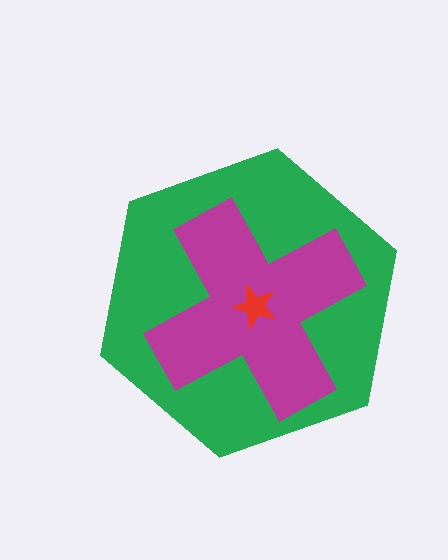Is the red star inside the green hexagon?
Yes.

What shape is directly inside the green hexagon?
The magenta cross.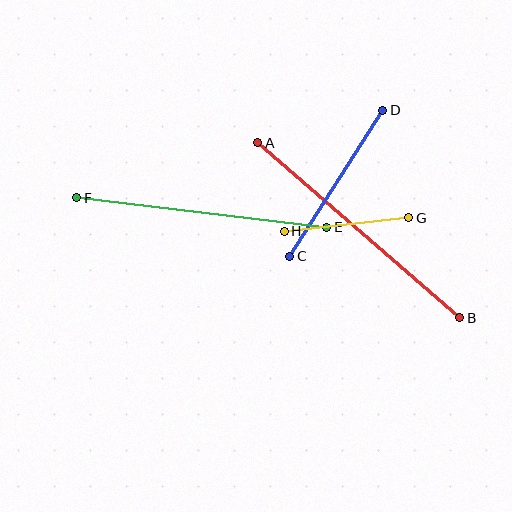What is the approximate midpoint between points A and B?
The midpoint is at approximately (359, 230) pixels.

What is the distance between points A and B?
The distance is approximately 267 pixels.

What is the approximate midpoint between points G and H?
The midpoint is at approximately (346, 224) pixels.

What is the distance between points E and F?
The distance is approximately 252 pixels.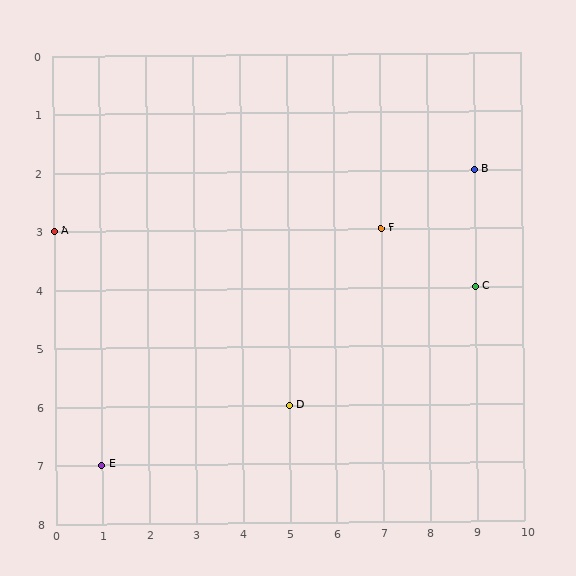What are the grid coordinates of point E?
Point E is at grid coordinates (1, 7).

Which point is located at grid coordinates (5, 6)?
Point D is at (5, 6).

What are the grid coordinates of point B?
Point B is at grid coordinates (9, 2).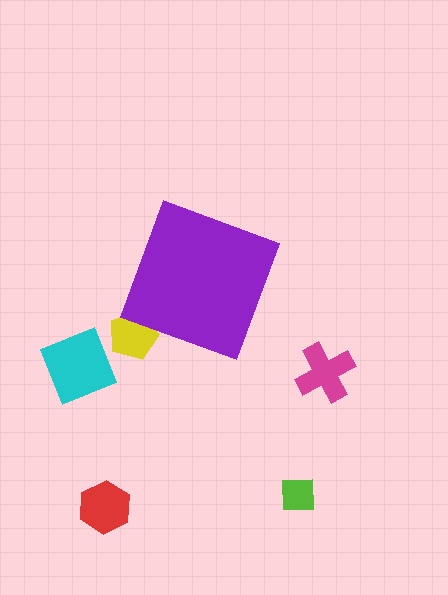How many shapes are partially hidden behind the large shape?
1 shape is partially hidden.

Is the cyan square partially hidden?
No, the cyan square is fully visible.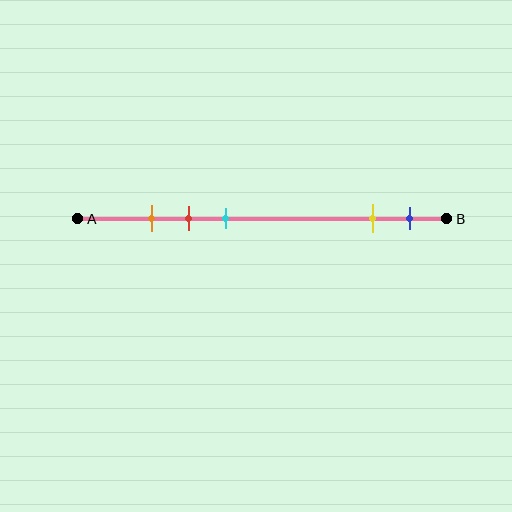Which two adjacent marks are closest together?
The orange and red marks are the closest adjacent pair.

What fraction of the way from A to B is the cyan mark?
The cyan mark is approximately 40% (0.4) of the way from A to B.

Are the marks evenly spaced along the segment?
No, the marks are not evenly spaced.